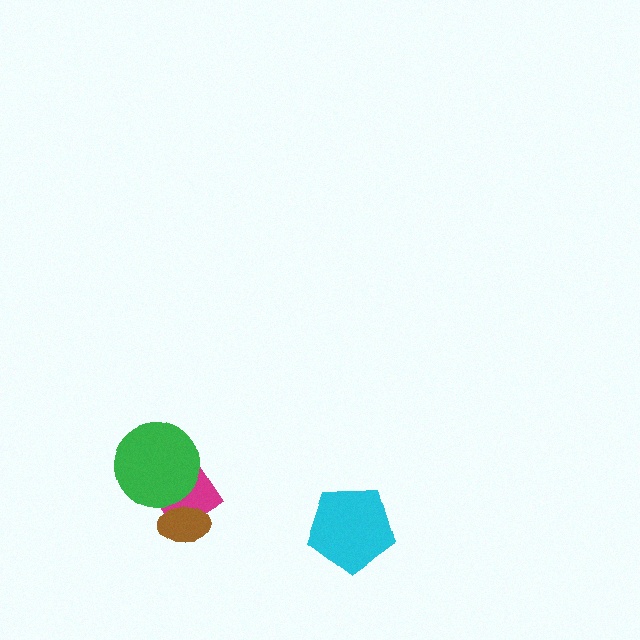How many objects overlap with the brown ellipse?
1 object overlaps with the brown ellipse.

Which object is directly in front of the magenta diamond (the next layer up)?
The brown ellipse is directly in front of the magenta diamond.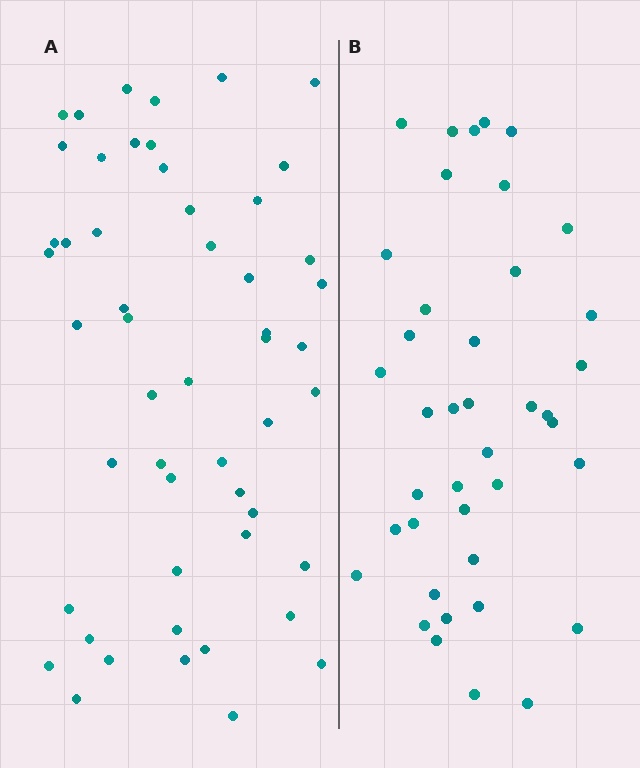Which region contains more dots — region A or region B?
Region A (the left region) has more dots.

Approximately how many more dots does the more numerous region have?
Region A has roughly 12 or so more dots than region B.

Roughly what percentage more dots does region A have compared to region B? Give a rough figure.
About 30% more.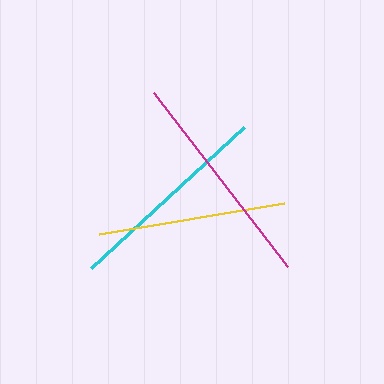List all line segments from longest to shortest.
From longest to shortest: magenta, cyan, yellow.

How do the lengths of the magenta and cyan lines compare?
The magenta and cyan lines are approximately the same length.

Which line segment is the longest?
The magenta line is the longest at approximately 220 pixels.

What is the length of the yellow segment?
The yellow segment is approximately 188 pixels long.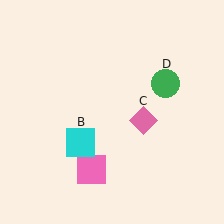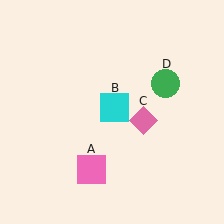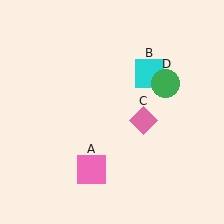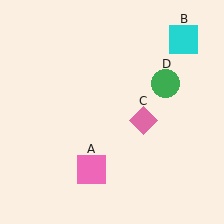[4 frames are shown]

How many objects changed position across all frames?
1 object changed position: cyan square (object B).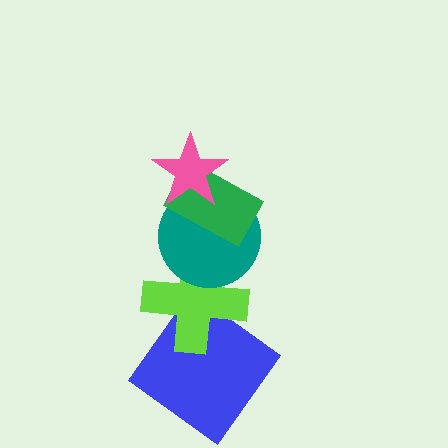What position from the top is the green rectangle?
The green rectangle is 2nd from the top.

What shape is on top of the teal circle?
The green rectangle is on top of the teal circle.